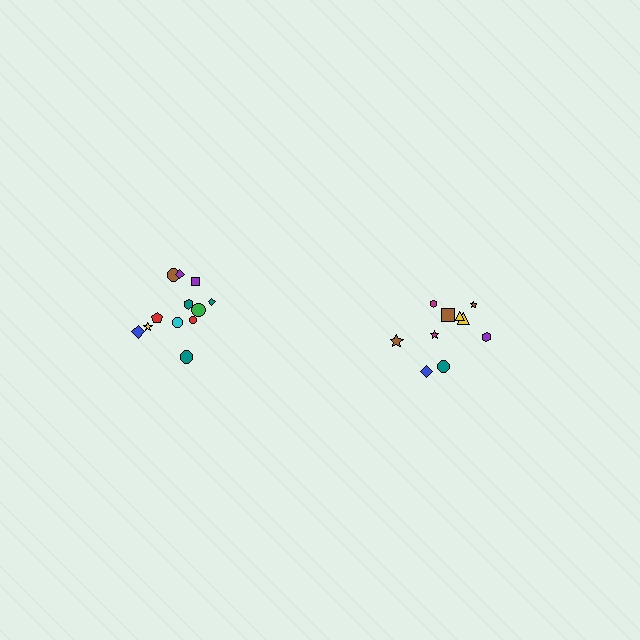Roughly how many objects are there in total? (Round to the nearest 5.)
Roughly 20 objects in total.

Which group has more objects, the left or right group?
The left group.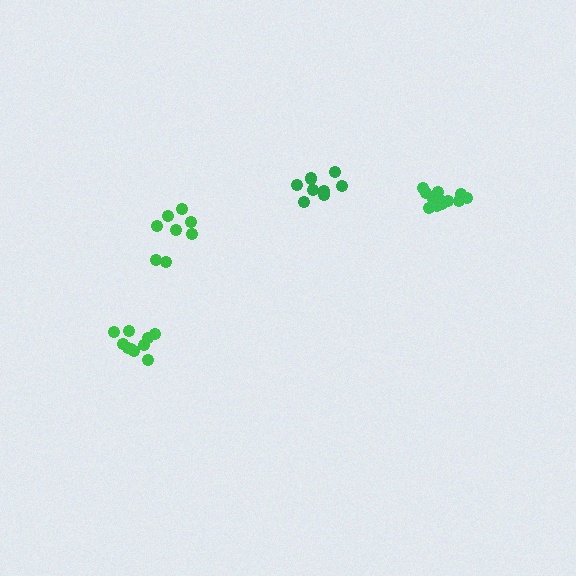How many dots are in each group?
Group 1: 13 dots, Group 2: 10 dots, Group 3: 8 dots, Group 4: 10 dots (41 total).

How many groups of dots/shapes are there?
There are 4 groups.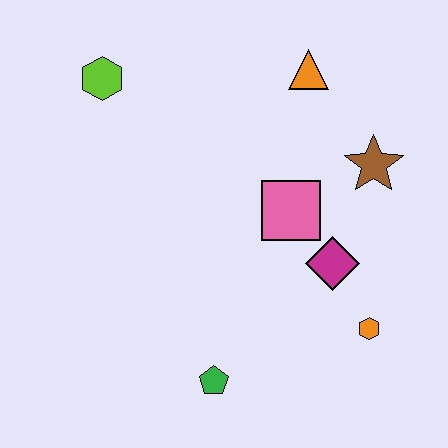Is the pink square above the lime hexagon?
No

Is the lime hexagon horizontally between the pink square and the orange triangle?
No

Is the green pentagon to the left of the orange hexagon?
Yes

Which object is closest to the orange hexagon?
The magenta diamond is closest to the orange hexagon.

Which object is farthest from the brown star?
The lime hexagon is farthest from the brown star.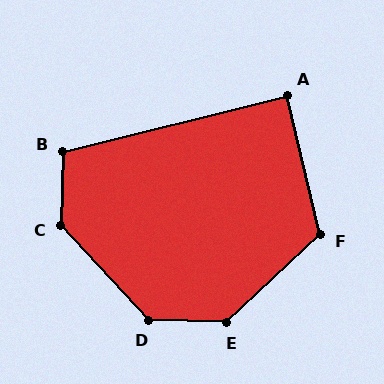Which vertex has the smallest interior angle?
A, at approximately 89 degrees.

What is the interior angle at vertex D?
Approximately 135 degrees (obtuse).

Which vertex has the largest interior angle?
C, at approximately 136 degrees.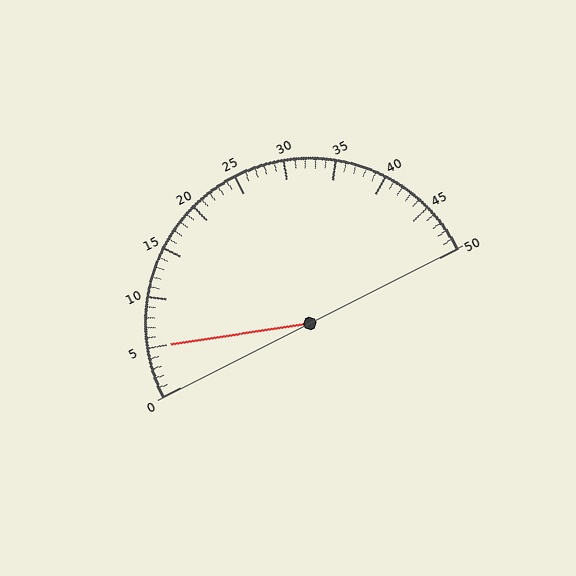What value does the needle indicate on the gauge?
The needle indicates approximately 5.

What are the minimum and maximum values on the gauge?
The gauge ranges from 0 to 50.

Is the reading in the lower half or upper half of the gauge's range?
The reading is in the lower half of the range (0 to 50).